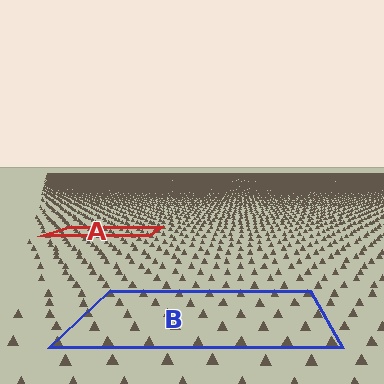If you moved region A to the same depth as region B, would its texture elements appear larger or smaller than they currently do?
They would appear larger. At a closer depth, the same texture elements are projected at a bigger on-screen size.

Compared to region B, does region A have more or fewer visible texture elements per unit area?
Region A has more texture elements per unit area — they are packed more densely because it is farther away.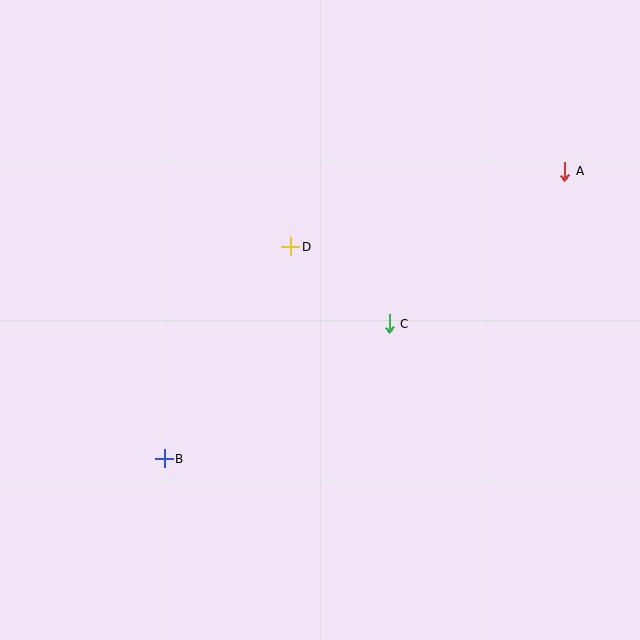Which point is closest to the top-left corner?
Point D is closest to the top-left corner.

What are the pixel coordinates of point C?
Point C is at (389, 324).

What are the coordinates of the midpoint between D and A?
The midpoint between D and A is at (428, 209).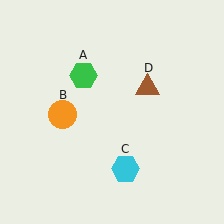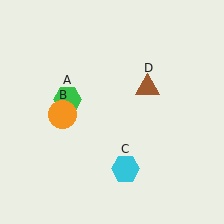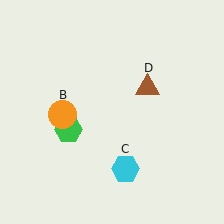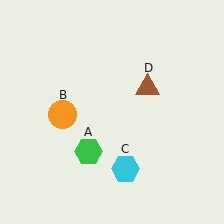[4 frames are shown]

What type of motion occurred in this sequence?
The green hexagon (object A) rotated counterclockwise around the center of the scene.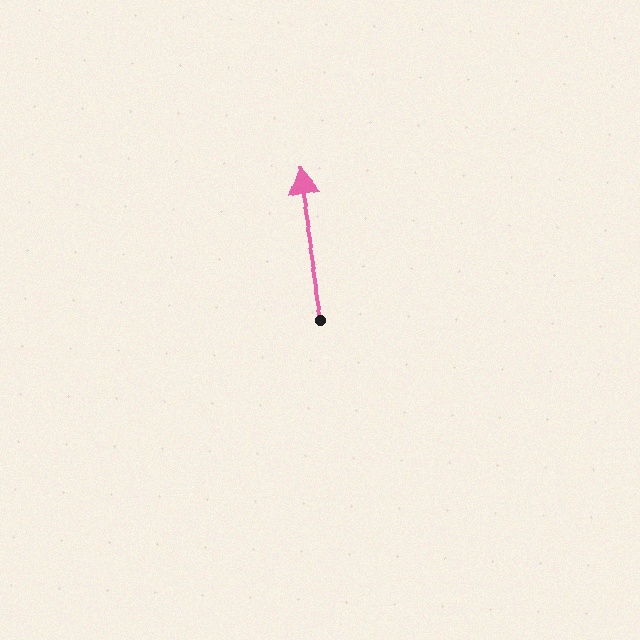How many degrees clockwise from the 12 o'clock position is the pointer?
Approximately 350 degrees.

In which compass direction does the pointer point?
North.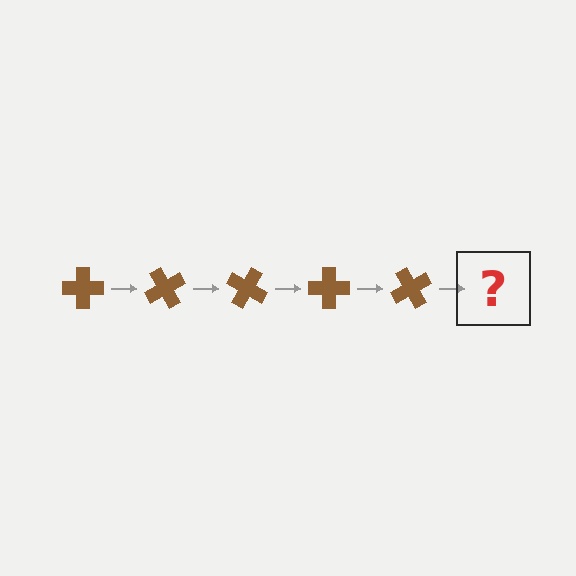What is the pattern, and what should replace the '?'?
The pattern is that the cross rotates 60 degrees each step. The '?' should be a brown cross rotated 300 degrees.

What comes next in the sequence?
The next element should be a brown cross rotated 300 degrees.